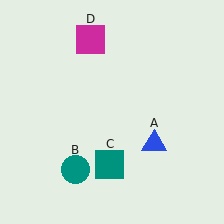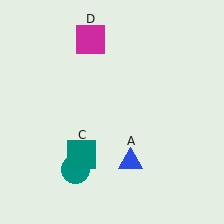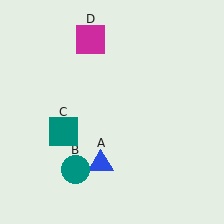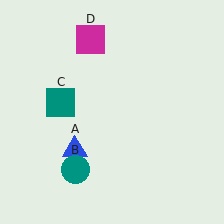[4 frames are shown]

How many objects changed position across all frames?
2 objects changed position: blue triangle (object A), teal square (object C).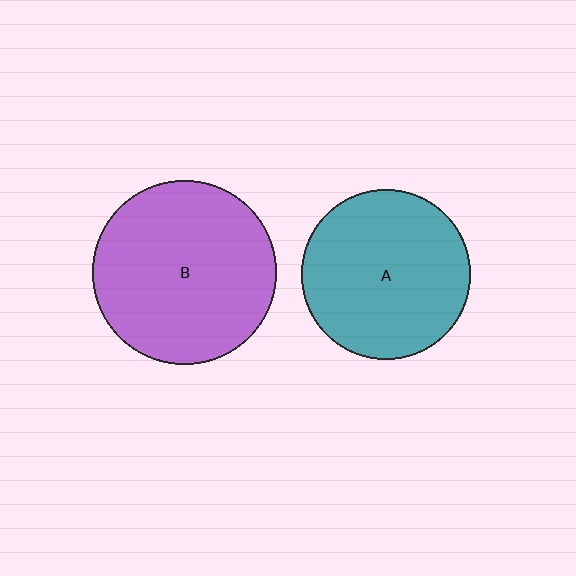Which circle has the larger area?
Circle B (purple).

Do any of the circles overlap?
No, none of the circles overlap.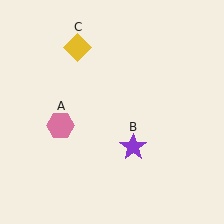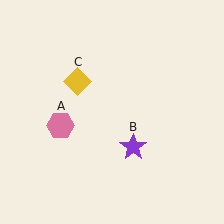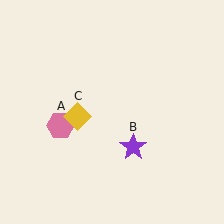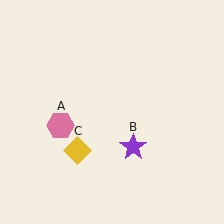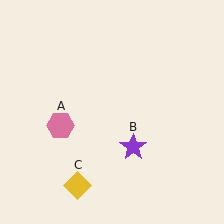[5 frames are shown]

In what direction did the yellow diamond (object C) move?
The yellow diamond (object C) moved down.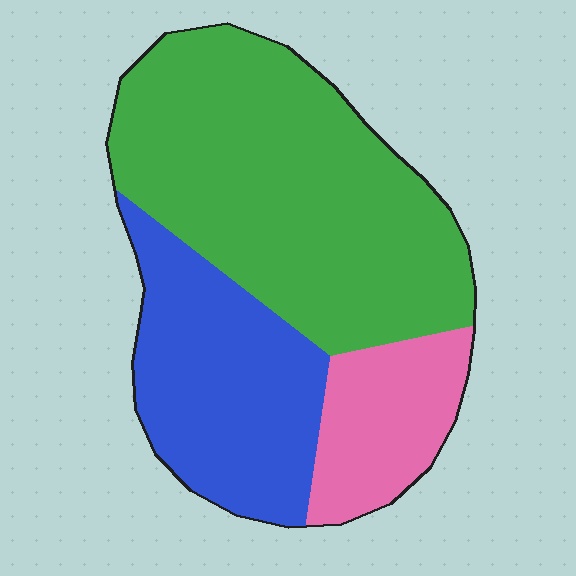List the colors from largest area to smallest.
From largest to smallest: green, blue, pink.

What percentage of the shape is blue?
Blue takes up about one third (1/3) of the shape.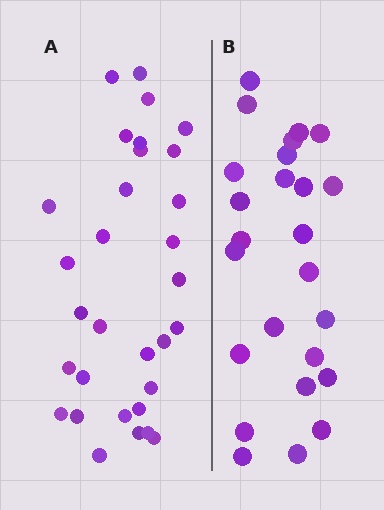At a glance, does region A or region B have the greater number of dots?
Region A (the left region) has more dots.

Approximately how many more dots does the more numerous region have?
Region A has about 6 more dots than region B.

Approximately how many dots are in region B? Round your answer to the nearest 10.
About 20 dots. (The exact count is 25, which rounds to 20.)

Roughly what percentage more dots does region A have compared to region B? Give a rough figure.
About 25% more.